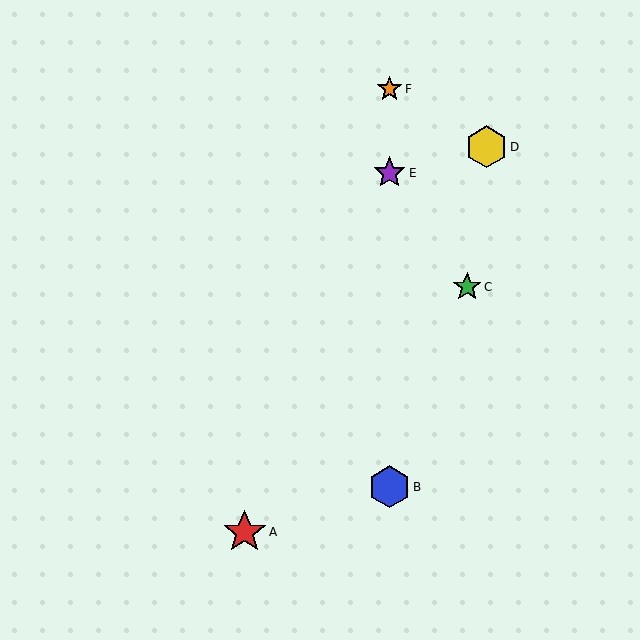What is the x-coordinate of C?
Object C is at x≈467.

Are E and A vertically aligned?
No, E is at x≈390 and A is at x≈245.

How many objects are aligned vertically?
3 objects (B, E, F) are aligned vertically.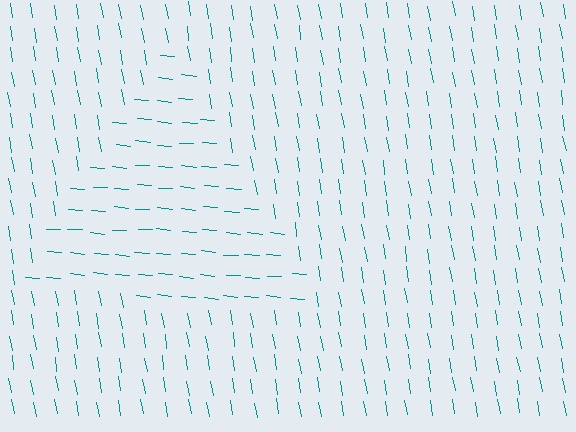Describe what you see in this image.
The image is filled with small teal line segments. A triangle region in the image has lines oriented differently from the surrounding lines, creating a visible texture boundary.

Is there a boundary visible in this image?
Yes, there is a texture boundary formed by a change in line orientation.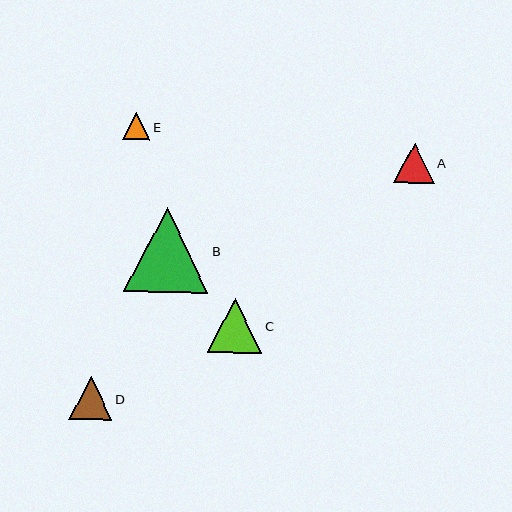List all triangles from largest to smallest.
From largest to smallest: B, C, D, A, E.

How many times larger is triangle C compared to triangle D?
Triangle C is approximately 1.3 times the size of triangle D.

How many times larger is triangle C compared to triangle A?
Triangle C is approximately 1.4 times the size of triangle A.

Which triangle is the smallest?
Triangle E is the smallest with a size of approximately 27 pixels.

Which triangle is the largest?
Triangle B is the largest with a size of approximately 84 pixels.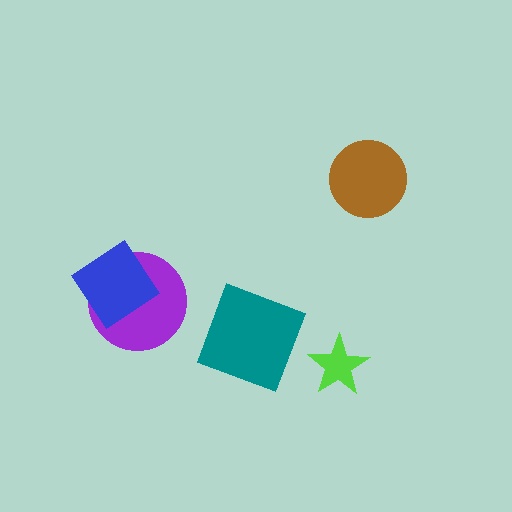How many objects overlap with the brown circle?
0 objects overlap with the brown circle.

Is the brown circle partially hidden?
No, no other shape covers it.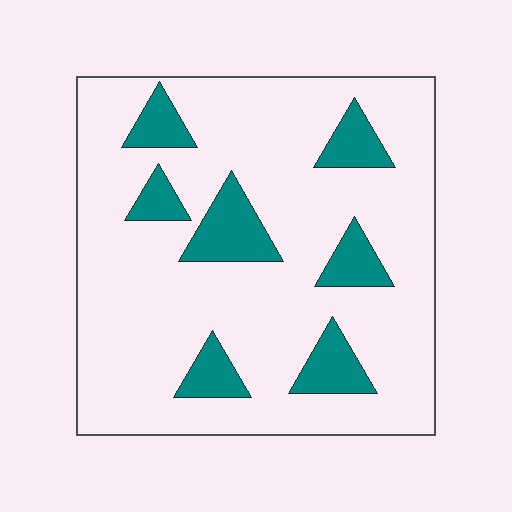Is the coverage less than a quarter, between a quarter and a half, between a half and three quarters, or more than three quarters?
Less than a quarter.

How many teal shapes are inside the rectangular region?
7.